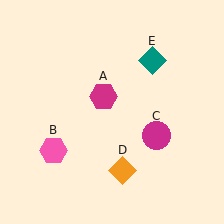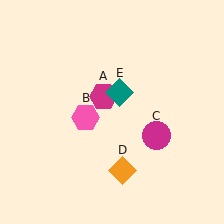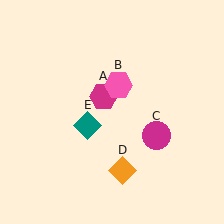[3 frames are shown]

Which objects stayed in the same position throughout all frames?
Magenta hexagon (object A) and magenta circle (object C) and orange diamond (object D) remained stationary.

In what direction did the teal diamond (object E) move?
The teal diamond (object E) moved down and to the left.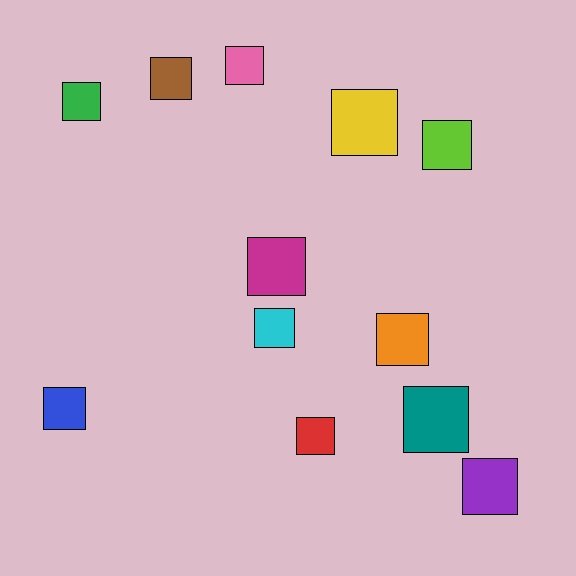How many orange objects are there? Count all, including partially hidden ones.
There is 1 orange object.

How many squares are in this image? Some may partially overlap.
There are 12 squares.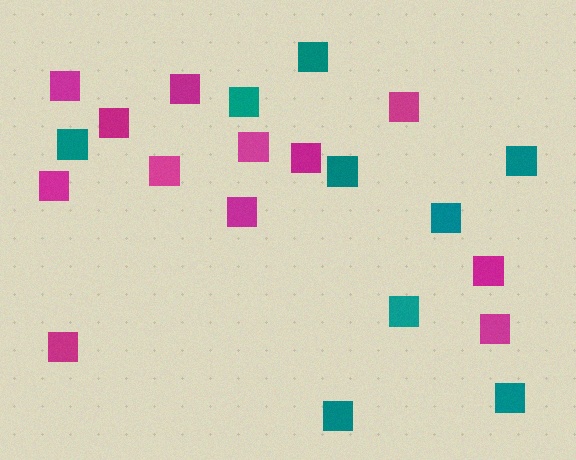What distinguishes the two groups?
There are 2 groups: one group of magenta squares (12) and one group of teal squares (9).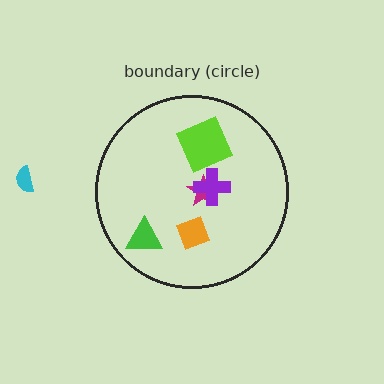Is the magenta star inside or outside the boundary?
Inside.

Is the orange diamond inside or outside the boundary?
Inside.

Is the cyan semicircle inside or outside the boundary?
Outside.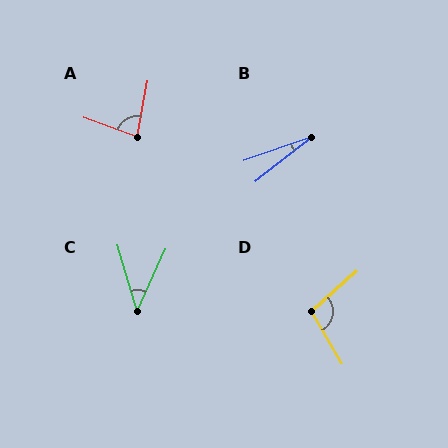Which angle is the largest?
D, at approximately 101 degrees.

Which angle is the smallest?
B, at approximately 19 degrees.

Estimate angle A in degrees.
Approximately 80 degrees.